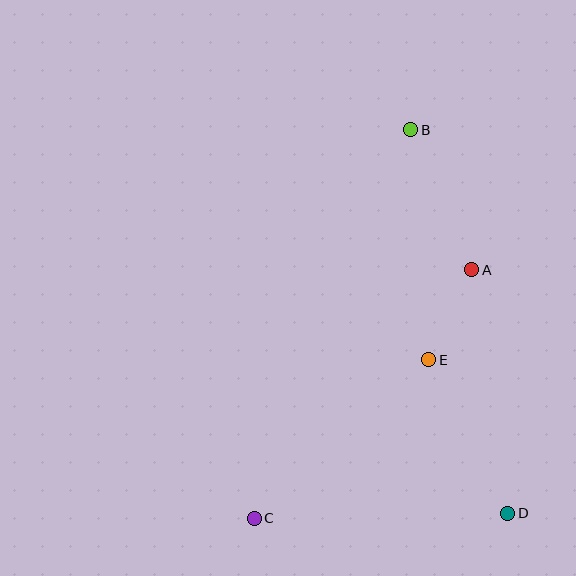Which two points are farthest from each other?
Points B and C are farthest from each other.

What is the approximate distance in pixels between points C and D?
The distance between C and D is approximately 253 pixels.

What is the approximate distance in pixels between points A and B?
The distance between A and B is approximately 152 pixels.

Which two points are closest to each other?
Points A and E are closest to each other.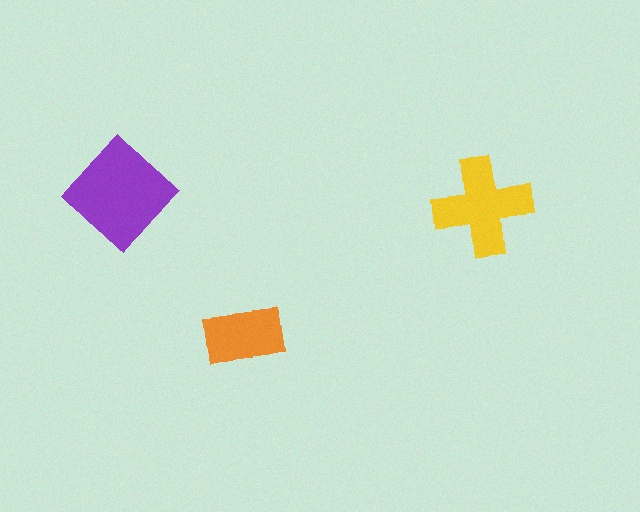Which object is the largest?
The purple diamond.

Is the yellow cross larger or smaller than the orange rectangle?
Larger.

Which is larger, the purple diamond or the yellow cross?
The purple diamond.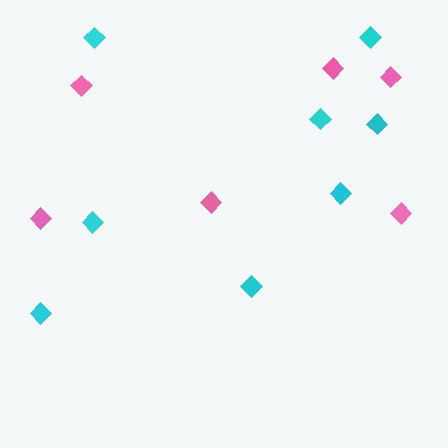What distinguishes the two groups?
There are 2 groups: one group of pink diamonds (6) and one group of cyan diamonds (8).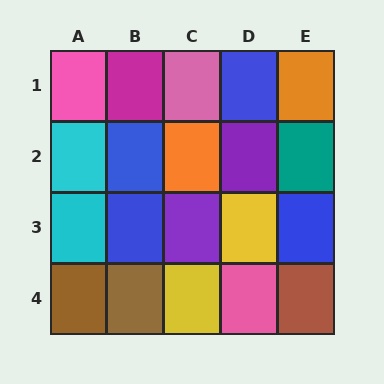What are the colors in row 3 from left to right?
Cyan, blue, purple, yellow, blue.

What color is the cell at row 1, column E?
Orange.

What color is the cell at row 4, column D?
Pink.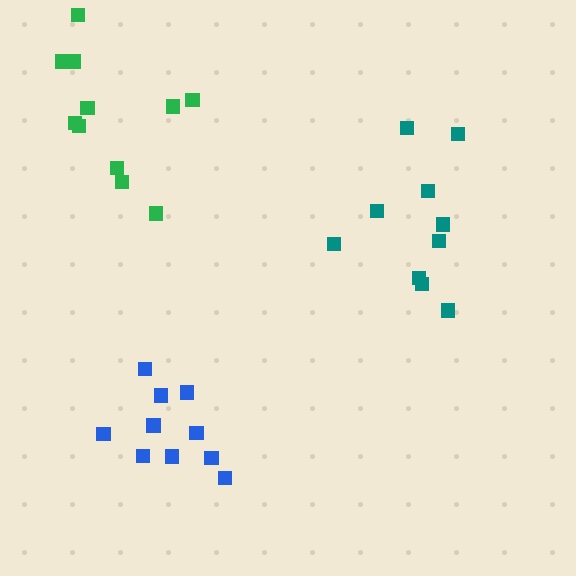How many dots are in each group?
Group 1: 11 dots, Group 2: 10 dots, Group 3: 10 dots (31 total).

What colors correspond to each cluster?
The clusters are colored: green, teal, blue.